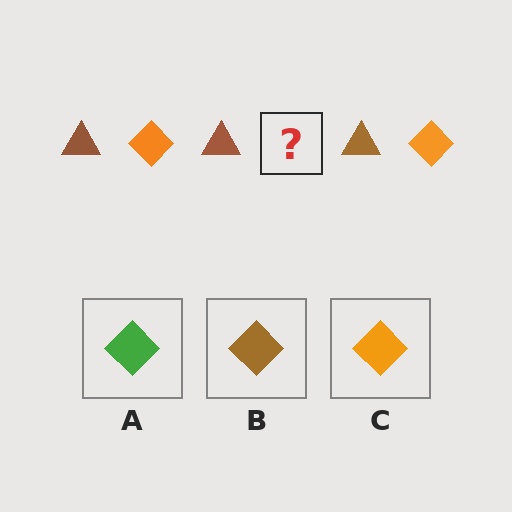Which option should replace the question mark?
Option C.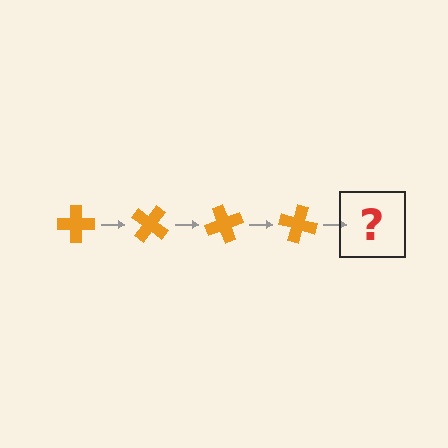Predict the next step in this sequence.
The next step is an orange cross rotated 140 degrees.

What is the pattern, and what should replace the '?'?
The pattern is that the cross rotates 35 degrees each step. The '?' should be an orange cross rotated 140 degrees.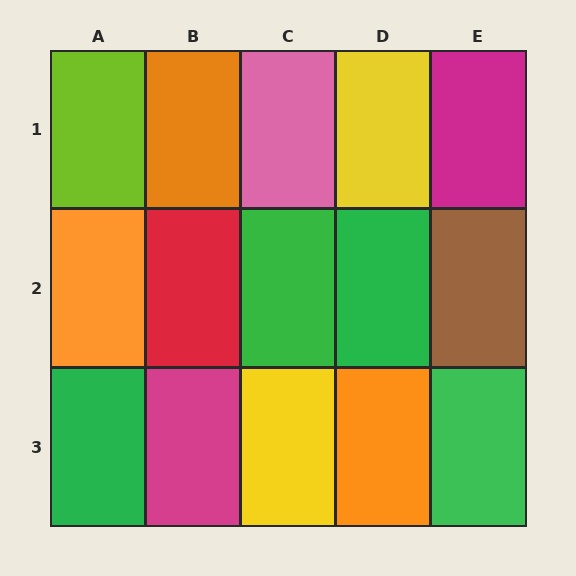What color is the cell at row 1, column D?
Yellow.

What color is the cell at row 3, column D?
Orange.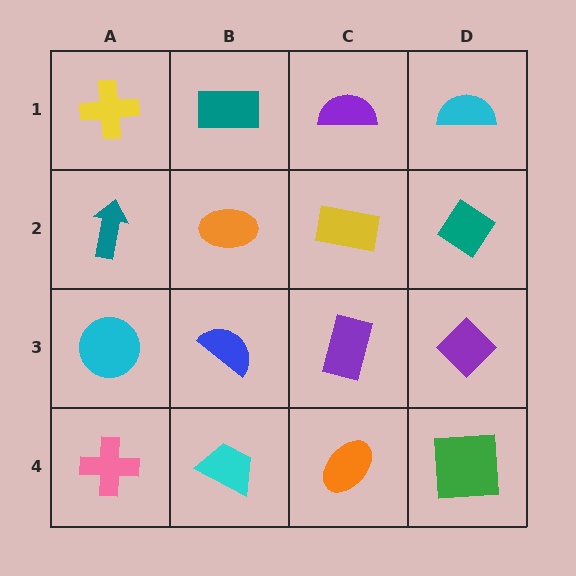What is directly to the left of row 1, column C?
A teal rectangle.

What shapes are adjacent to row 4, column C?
A purple rectangle (row 3, column C), a cyan trapezoid (row 4, column B), a green square (row 4, column D).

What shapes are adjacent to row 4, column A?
A cyan circle (row 3, column A), a cyan trapezoid (row 4, column B).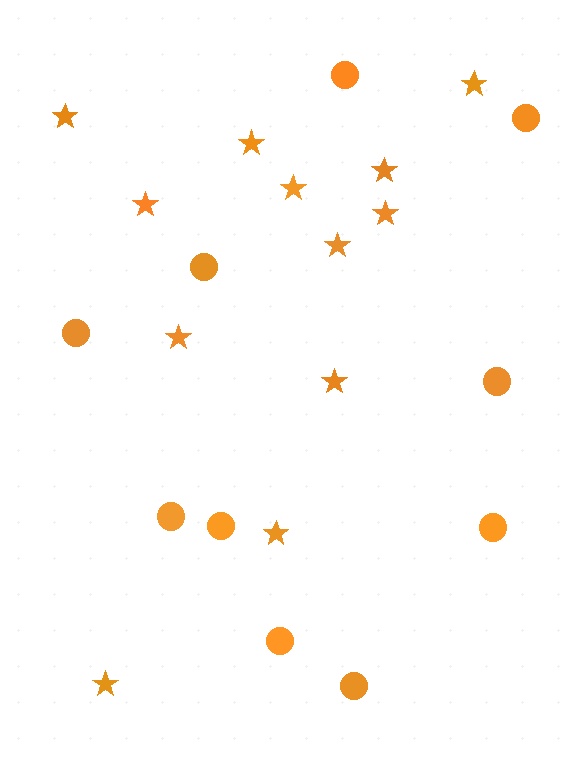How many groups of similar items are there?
There are 2 groups: one group of circles (10) and one group of stars (12).